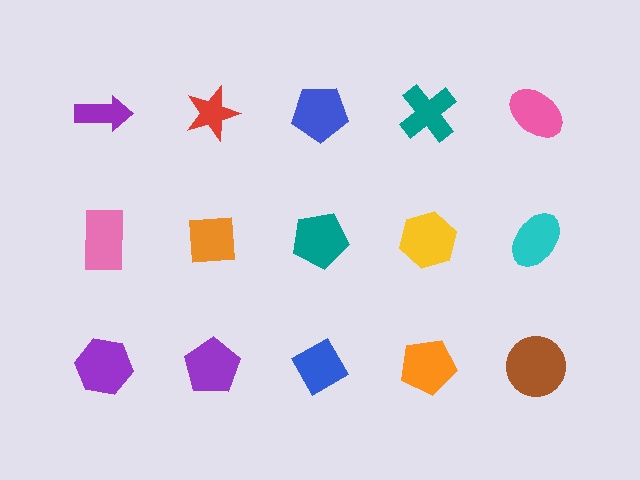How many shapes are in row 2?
5 shapes.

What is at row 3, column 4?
An orange pentagon.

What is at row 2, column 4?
A yellow hexagon.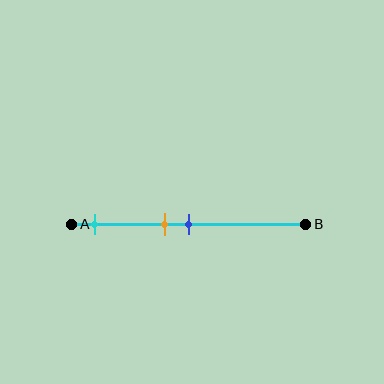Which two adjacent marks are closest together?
The orange and blue marks are the closest adjacent pair.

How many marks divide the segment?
There are 3 marks dividing the segment.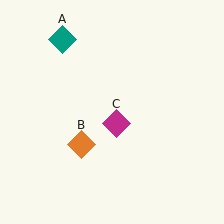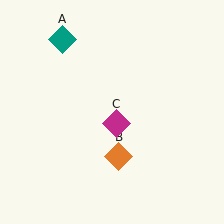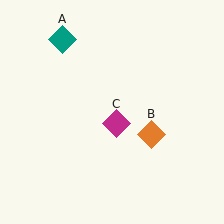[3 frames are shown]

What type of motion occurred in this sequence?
The orange diamond (object B) rotated counterclockwise around the center of the scene.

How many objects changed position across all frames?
1 object changed position: orange diamond (object B).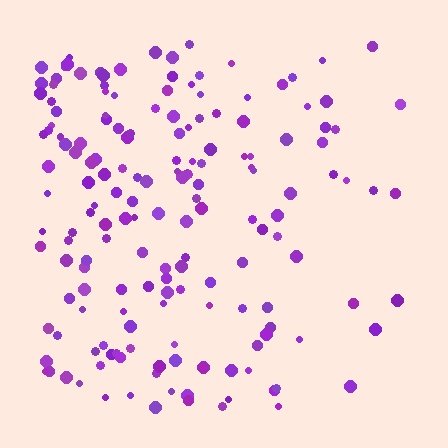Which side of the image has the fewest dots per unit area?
The right.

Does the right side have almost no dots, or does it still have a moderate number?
Still a moderate number, just noticeably fewer than the left.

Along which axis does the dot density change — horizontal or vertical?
Horizontal.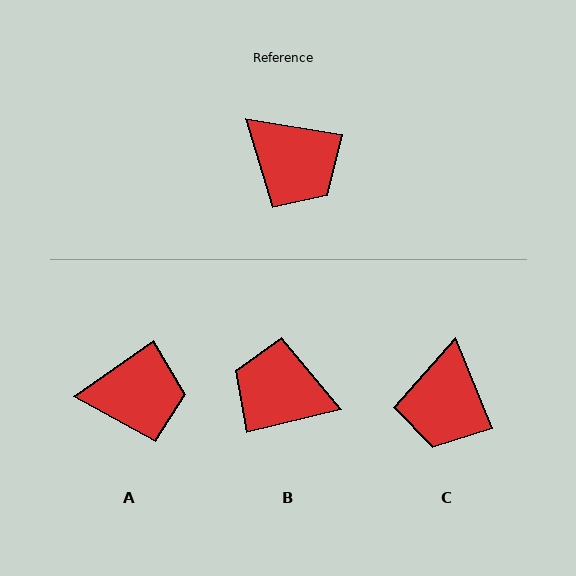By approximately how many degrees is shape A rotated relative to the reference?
Approximately 44 degrees counter-clockwise.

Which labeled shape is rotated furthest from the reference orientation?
B, about 157 degrees away.